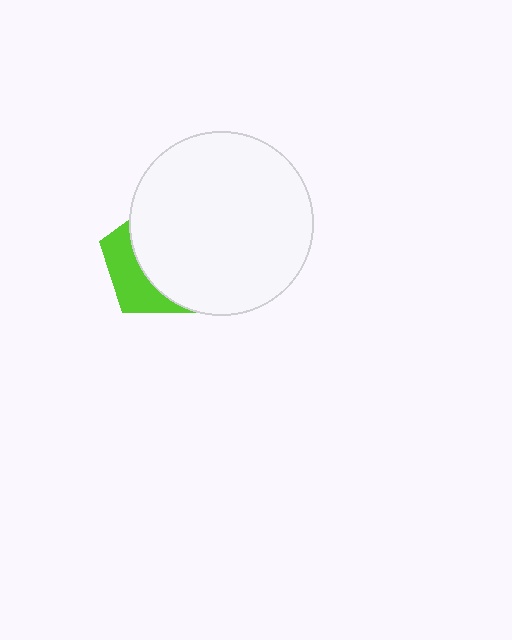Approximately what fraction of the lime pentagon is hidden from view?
Roughly 66% of the lime pentagon is hidden behind the white circle.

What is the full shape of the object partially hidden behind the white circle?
The partially hidden object is a lime pentagon.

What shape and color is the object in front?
The object in front is a white circle.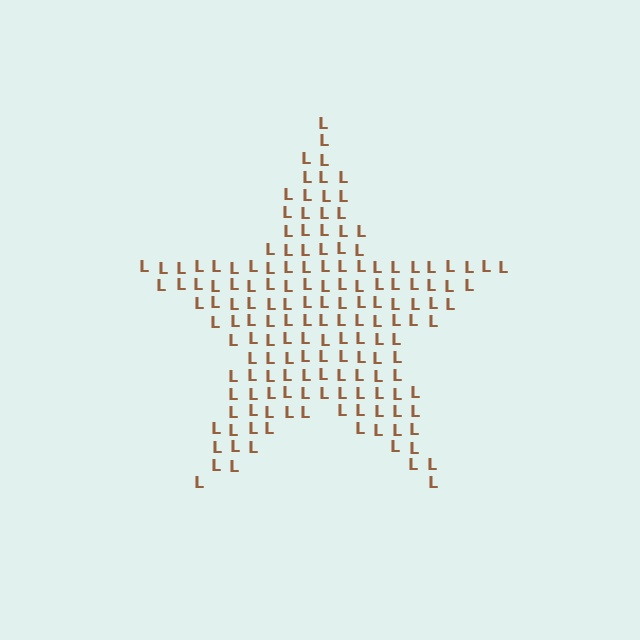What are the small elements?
The small elements are letter L's.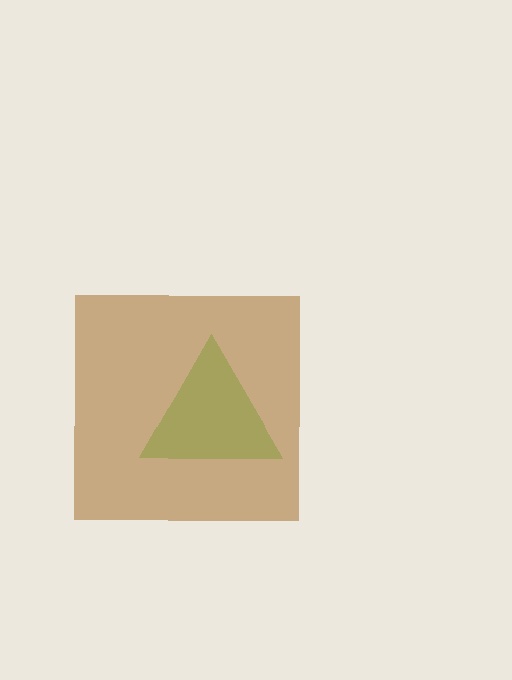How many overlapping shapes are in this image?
There are 2 overlapping shapes in the image.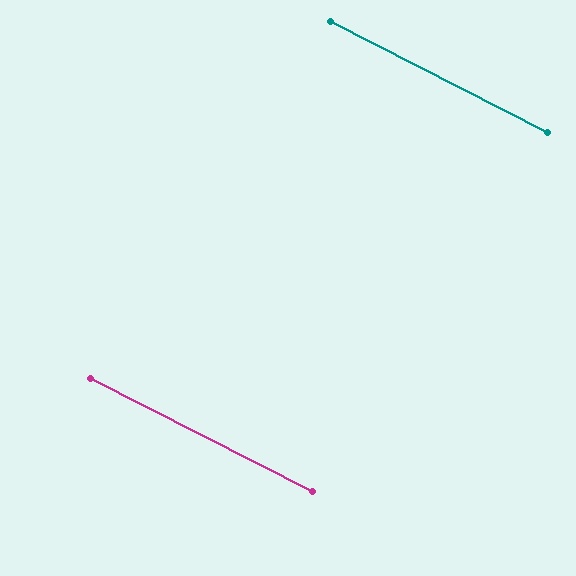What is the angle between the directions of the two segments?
Approximately 0 degrees.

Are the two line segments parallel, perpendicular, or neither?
Parallel — their directions differ by only 0.1°.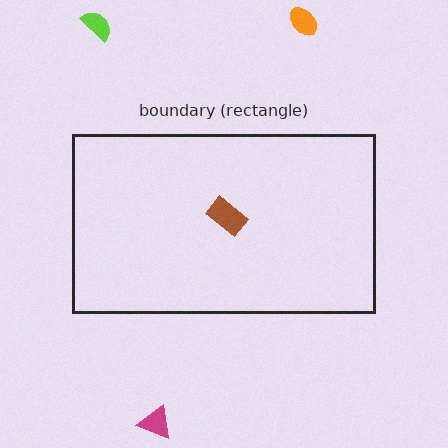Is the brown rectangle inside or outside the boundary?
Inside.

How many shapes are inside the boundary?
1 inside, 3 outside.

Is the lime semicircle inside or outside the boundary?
Outside.